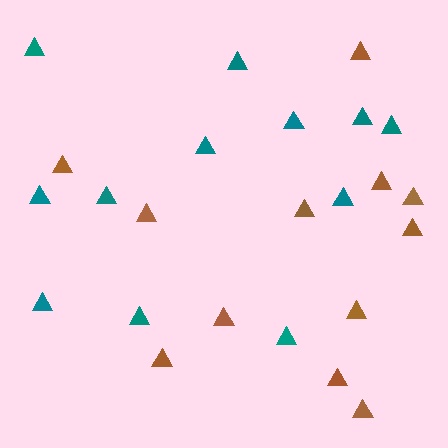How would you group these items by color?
There are 2 groups: one group of brown triangles (12) and one group of teal triangles (12).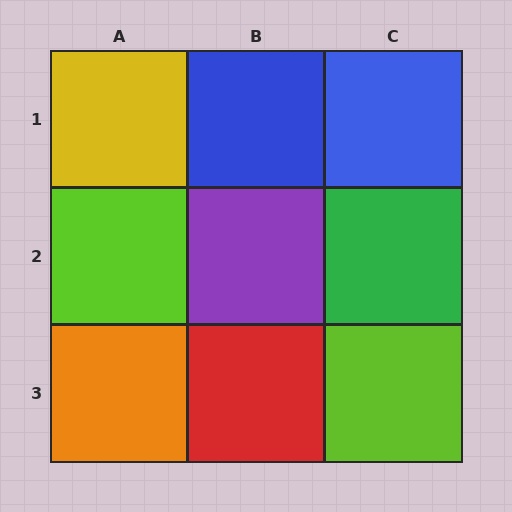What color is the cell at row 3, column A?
Orange.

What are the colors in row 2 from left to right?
Lime, purple, green.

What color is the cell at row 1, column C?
Blue.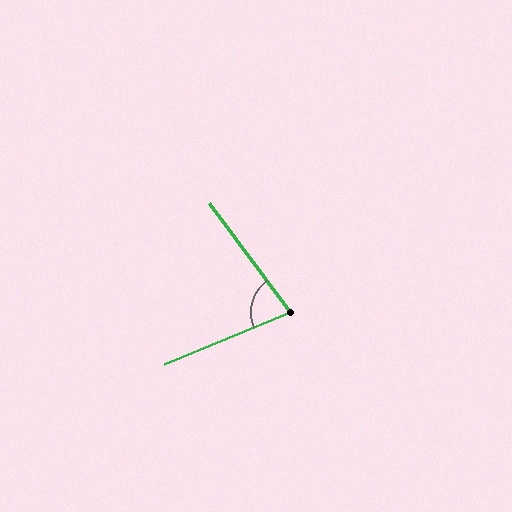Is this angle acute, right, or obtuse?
It is acute.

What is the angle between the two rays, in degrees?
Approximately 76 degrees.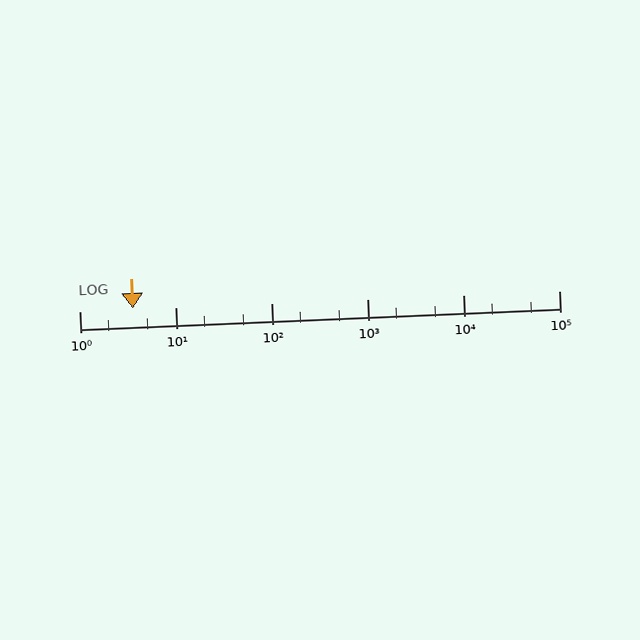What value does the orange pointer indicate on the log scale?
The pointer indicates approximately 3.6.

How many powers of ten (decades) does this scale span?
The scale spans 5 decades, from 1 to 100000.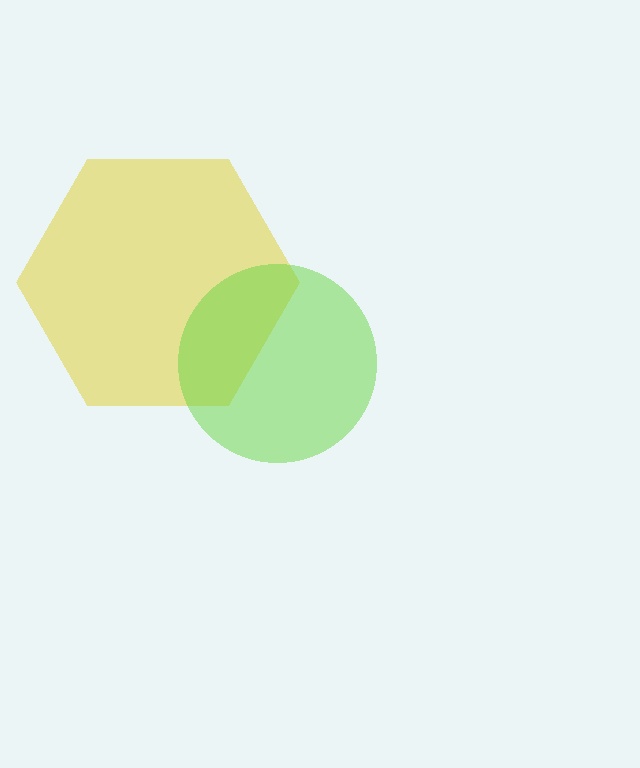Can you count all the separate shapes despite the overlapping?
Yes, there are 2 separate shapes.